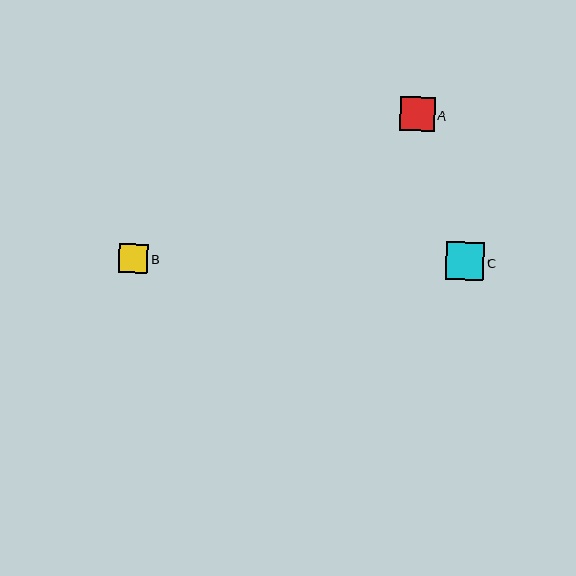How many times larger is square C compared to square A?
Square C is approximately 1.1 times the size of square A.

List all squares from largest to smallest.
From largest to smallest: C, A, B.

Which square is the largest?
Square C is the largest with a size of approximately 38 pixels.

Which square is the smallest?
Square B is the smallest with a size of approximately 29 pixels.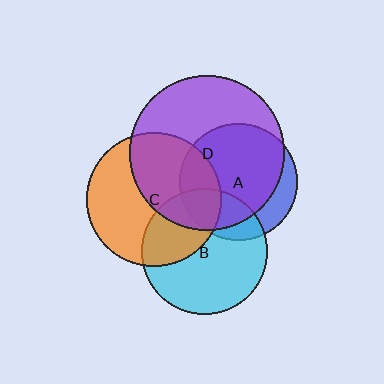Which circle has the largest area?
Circle D (purple).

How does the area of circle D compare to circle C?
Approximately 1.3 times.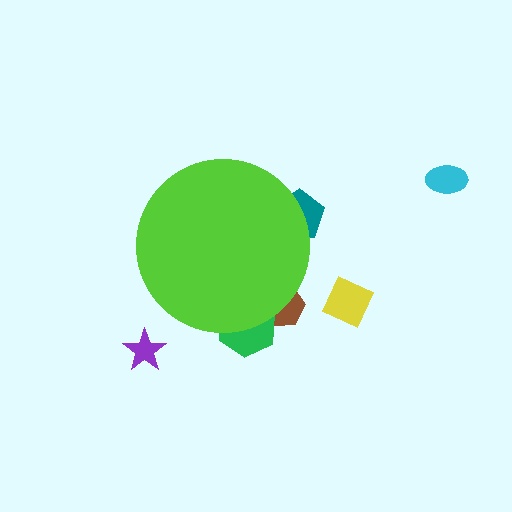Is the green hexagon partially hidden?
Yes, the green hexagon is partially hidden behind the lime circle.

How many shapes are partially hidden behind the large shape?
3 shapes are partially hidden.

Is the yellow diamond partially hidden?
No, the yellow diamond is fully visible.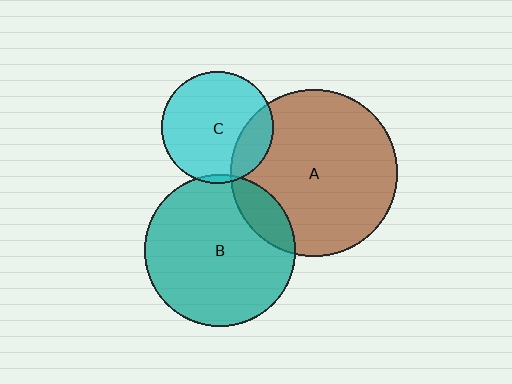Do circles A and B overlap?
Yes.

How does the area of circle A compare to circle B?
Approximately 1.2 times.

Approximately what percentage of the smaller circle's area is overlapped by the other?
Approximately 15%.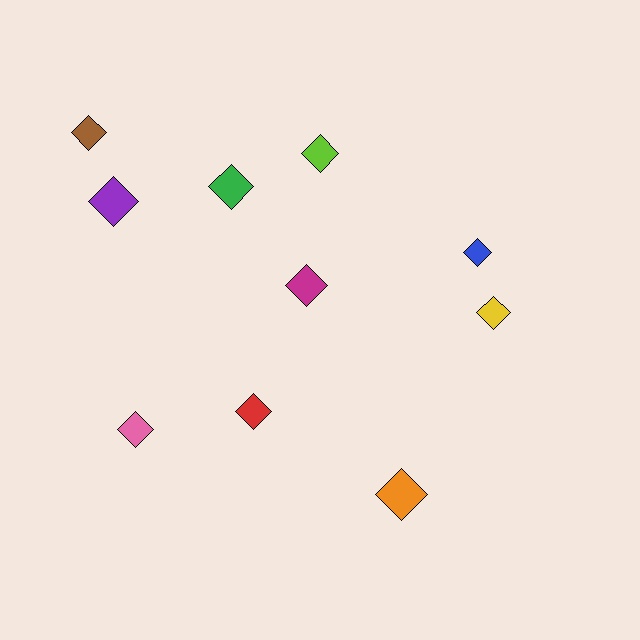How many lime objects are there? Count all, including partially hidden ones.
There is 1 lime object.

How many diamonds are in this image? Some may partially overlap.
There are 10 diamonds.